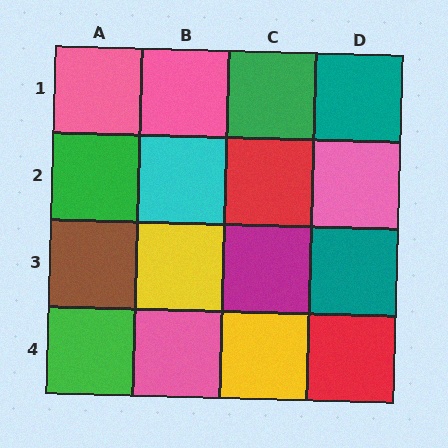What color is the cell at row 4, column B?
Pink.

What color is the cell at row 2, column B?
Cyan.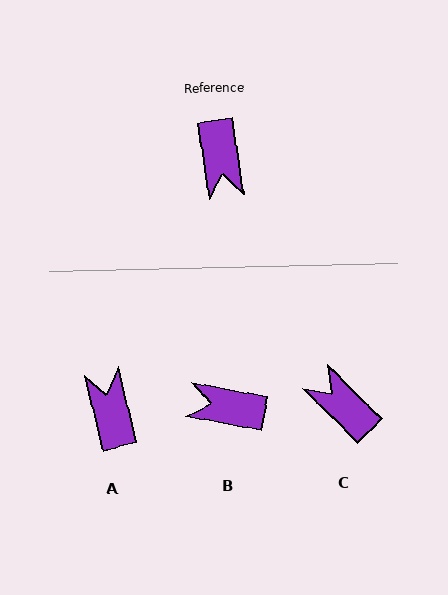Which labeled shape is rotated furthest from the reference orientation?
A, about 174 degrees away.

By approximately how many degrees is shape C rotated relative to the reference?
Approximately 143 degrees clockwise.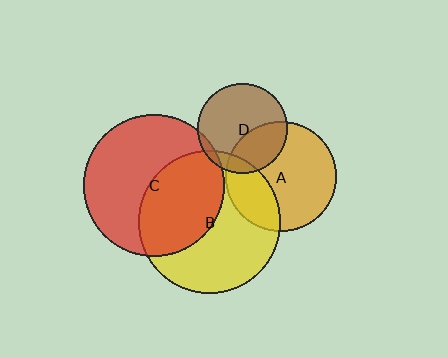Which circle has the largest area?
Circle B (yellow).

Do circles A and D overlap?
Yes.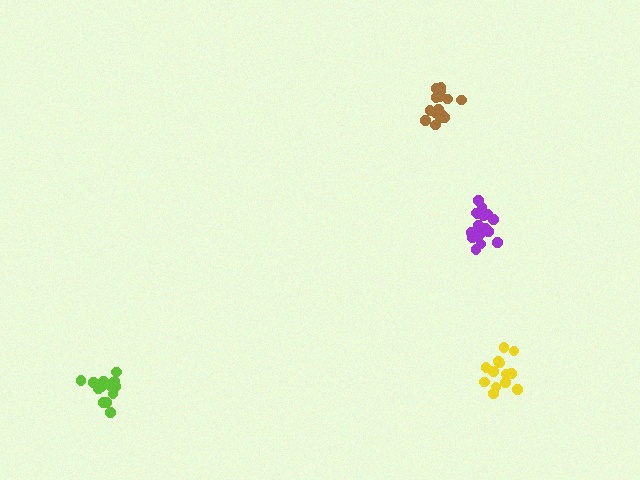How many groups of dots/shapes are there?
There are 4 groups.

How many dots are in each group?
Group 1: 14 dots, Group 2: 18 dots, Group 3: 15 dots, Group 4: 16 dots (63 total).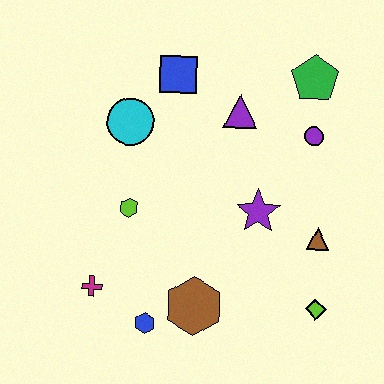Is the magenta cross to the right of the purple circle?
No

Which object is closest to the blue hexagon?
The brown hexagon is closest to the blue hexagon.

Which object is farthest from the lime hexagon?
The green pentagon is farthest from the lime hexagon.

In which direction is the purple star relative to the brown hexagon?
The purple star is above the brown hexagon.